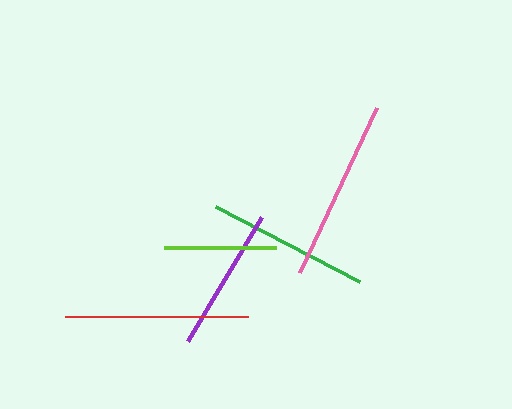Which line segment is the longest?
The red line is the longest at approximately 183 pixels.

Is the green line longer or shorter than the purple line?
The green line is longer than the purple line.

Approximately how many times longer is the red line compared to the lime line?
The red line is approximately 1.6 times the length of the lime line.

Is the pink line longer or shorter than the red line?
The red line is longer than the pink line.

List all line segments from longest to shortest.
From longest to shortest: red, pink, green, purple, lime.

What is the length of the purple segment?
The purple segment is approximately 144 pixels long.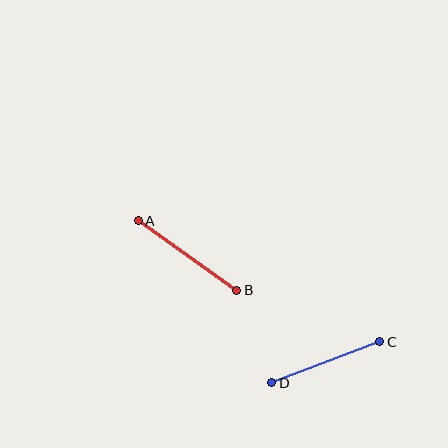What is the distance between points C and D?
The distance is approximately 115 pixels.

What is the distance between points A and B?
The distance is approximately 121 pixels.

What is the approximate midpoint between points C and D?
The midpoint is at approximately (326, 362) pixels.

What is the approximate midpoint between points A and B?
The midpoint is at approximately (187, 256) pixels.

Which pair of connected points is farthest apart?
Points A and B are farthest apart.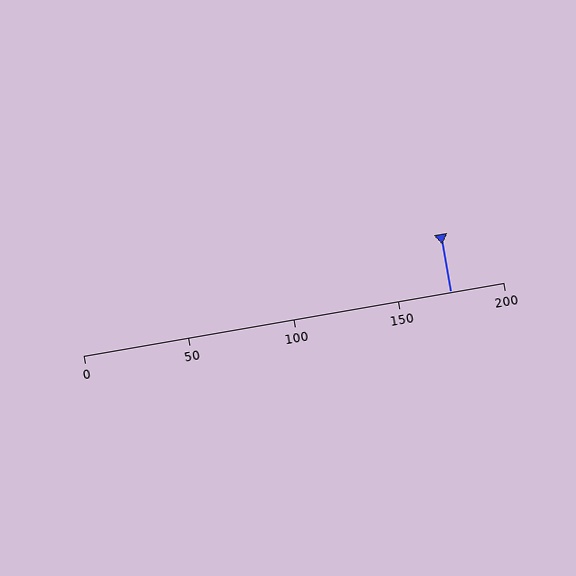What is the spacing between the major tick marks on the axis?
The major ticks are spaced 50 apart.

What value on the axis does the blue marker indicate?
The marker indicates approximately 175.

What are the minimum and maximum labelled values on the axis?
The axis runs from 0 to 200.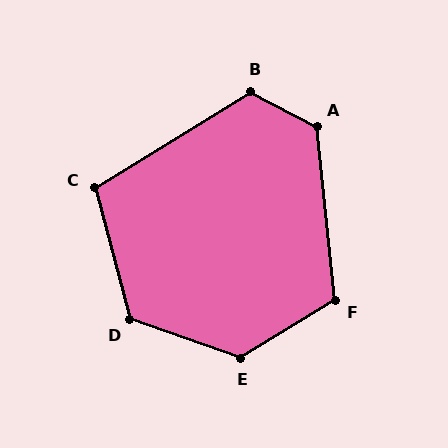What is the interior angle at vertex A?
Approximately 123 degrees (obtuse).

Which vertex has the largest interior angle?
E, at approximately 130 degrees.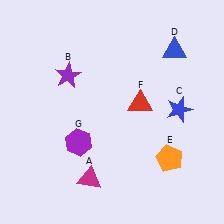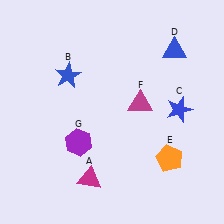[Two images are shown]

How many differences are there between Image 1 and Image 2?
There are 2 differences between the two images.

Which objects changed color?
B changed from purple to blue. F changed from red to magenta.